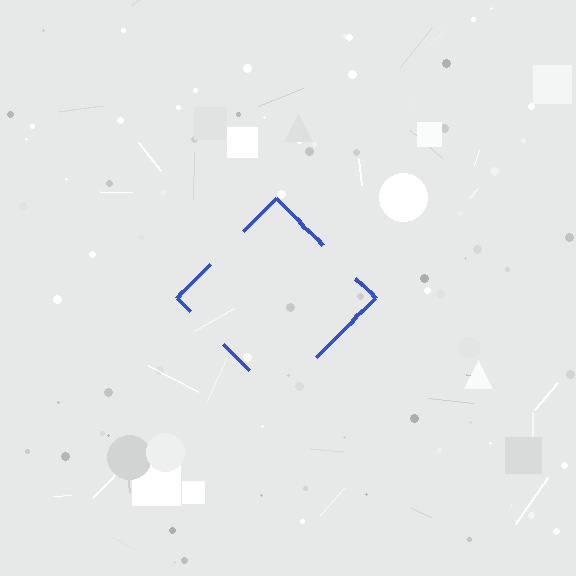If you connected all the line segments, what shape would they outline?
They would outline a diamond.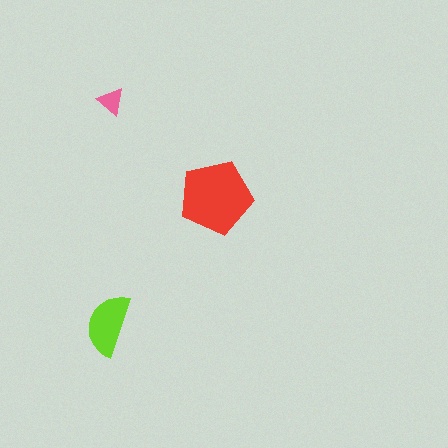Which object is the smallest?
The pink triangle.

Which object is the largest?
The red pentagon.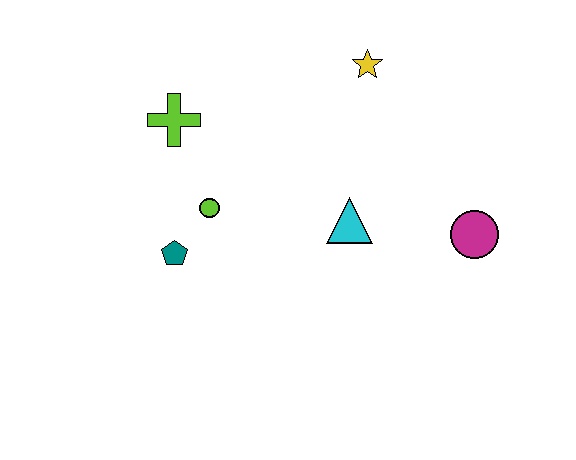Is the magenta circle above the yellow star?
No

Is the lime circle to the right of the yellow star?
No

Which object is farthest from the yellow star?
The teal pentagon is farthest from the yellow star.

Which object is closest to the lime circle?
The teal pentagon is closest to the lime circle.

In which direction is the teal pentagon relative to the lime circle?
The teal pentagon is below the lime circle.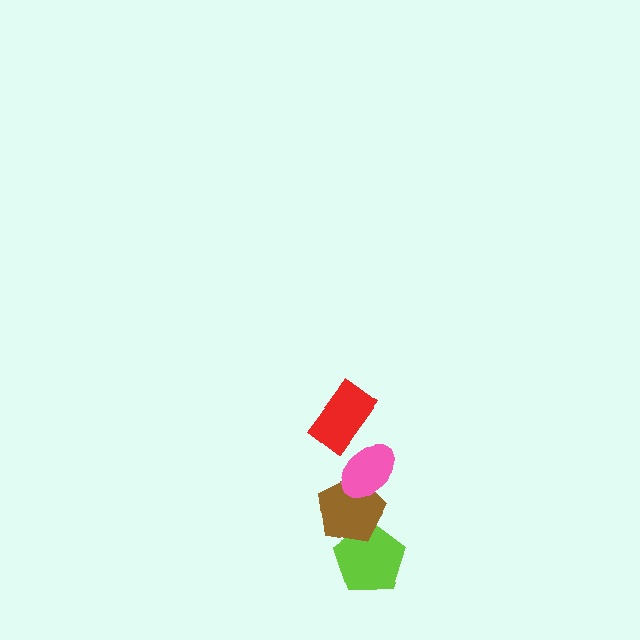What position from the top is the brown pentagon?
The brown pentagon is 3rd from the top.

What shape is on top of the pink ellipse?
The red rectangle is on top of the pink ellipse.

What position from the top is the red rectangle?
The red rectangle is 1st from the top.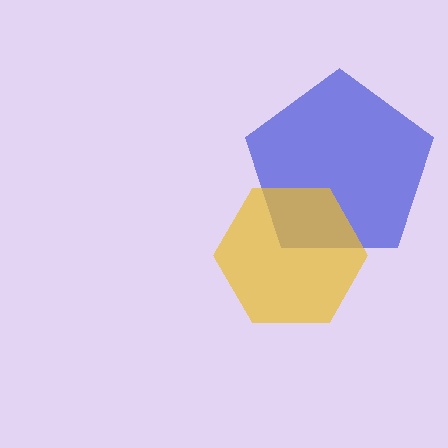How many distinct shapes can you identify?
There are 2 distinct shapes: a blue pentagon, a yellow hexagon.